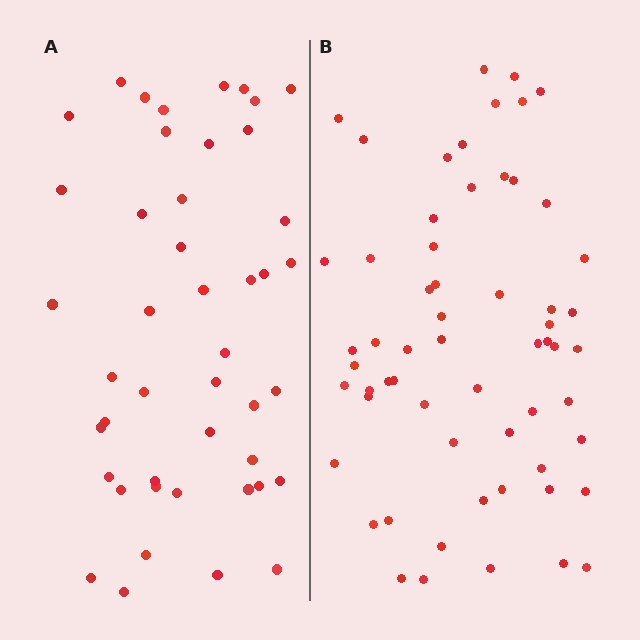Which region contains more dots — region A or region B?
Region B (the right region) has more dots.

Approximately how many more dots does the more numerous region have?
Region B has approximately 15 more dots than region A.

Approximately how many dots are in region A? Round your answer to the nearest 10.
About 40 dots. (The exact count is 45, which rounds to 40.)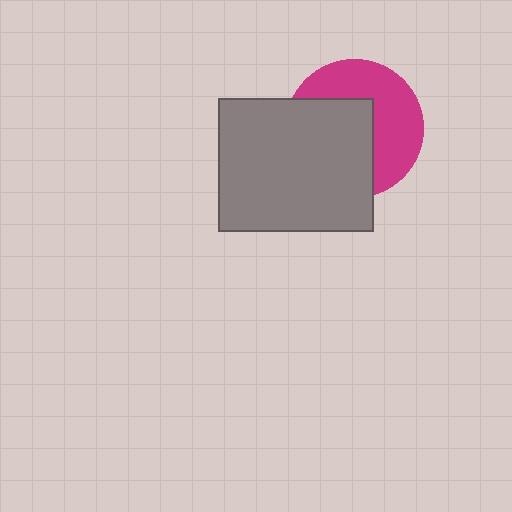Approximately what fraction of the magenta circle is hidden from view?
Roughly 51% of the magenta circle is hidden behind the gray rectangle.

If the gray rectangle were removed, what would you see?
You would see the complete magenta circle.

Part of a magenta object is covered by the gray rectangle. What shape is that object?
It is a circle.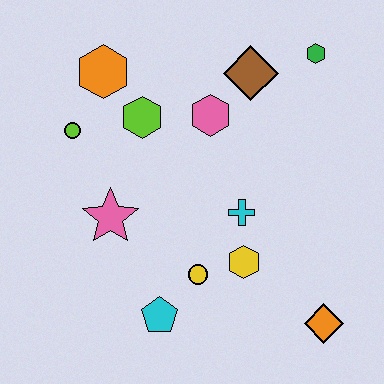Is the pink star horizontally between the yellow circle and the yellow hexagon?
No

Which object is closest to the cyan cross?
The yellow hexagon is closest to the cyan cross.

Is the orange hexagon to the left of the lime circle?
No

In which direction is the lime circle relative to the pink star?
The lime circle is above the pink star.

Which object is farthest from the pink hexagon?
The orange diamond is farthest from the pink hexagon.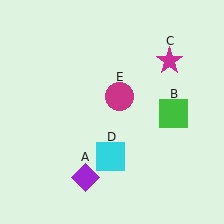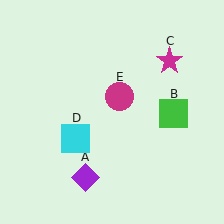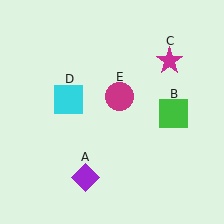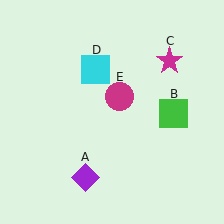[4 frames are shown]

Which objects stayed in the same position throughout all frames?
Purple diamond (object A) and green square (object B) and magenta star (object C) and magenta circle (object E) remained stationary.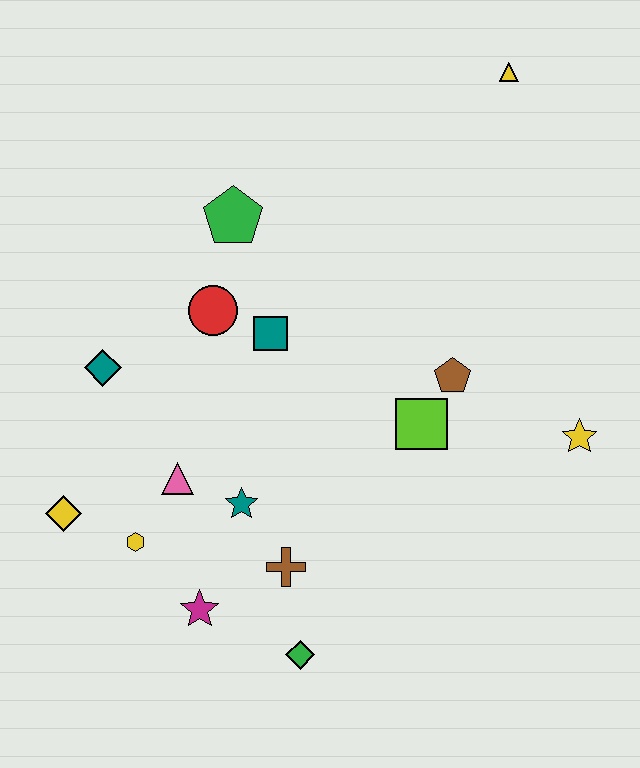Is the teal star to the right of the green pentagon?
Yes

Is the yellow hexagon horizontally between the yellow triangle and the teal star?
No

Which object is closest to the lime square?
The brown pentagon is closest to the lime square.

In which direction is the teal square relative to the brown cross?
The teal square is above the brown cross.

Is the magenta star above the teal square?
No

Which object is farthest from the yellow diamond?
The yellow triangle is farthest from the yellow diamond.